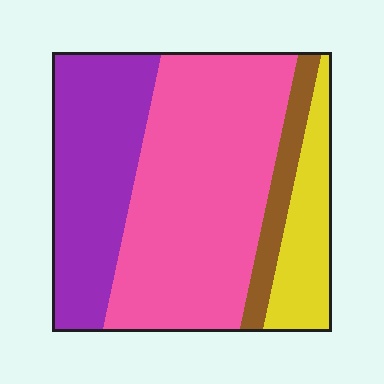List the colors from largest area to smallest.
From largest to smallest: pink, purple, yellow, brown.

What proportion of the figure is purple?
Purple covers about 30% of the figure.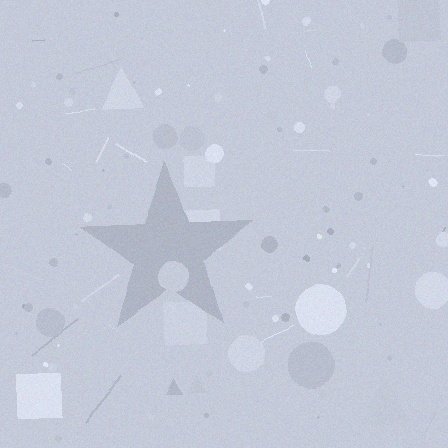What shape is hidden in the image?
A star is hidden in the image.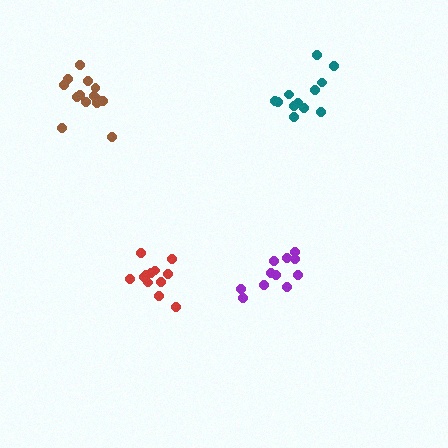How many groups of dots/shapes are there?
There are 4 groups.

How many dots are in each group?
Group 1: 12 dots, Group 2: 14 dots, Group 3: 11 dots, Group 4: 12 dots (49 total).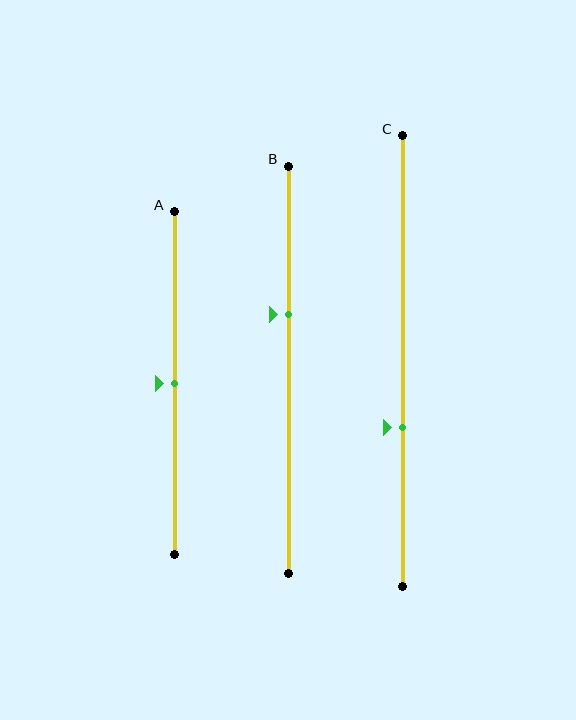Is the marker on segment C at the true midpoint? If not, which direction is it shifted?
No, the marker on segment C is shifted downward by about 15% of the segment length.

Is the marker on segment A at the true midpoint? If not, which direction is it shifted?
Yes, the marker on segment A is at the true midpoint.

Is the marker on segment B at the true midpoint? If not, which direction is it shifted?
No, the marker on segment B is shifted upward by about 14% of the segment length.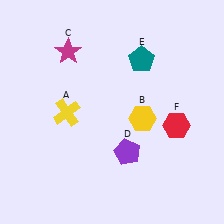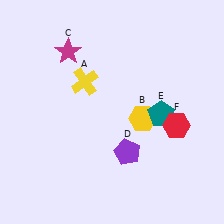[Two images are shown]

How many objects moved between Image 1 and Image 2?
2 objects moved between the two images.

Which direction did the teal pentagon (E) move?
The teal pentagon (E) moved down.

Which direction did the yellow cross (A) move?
The yellow cross (A) moved up.